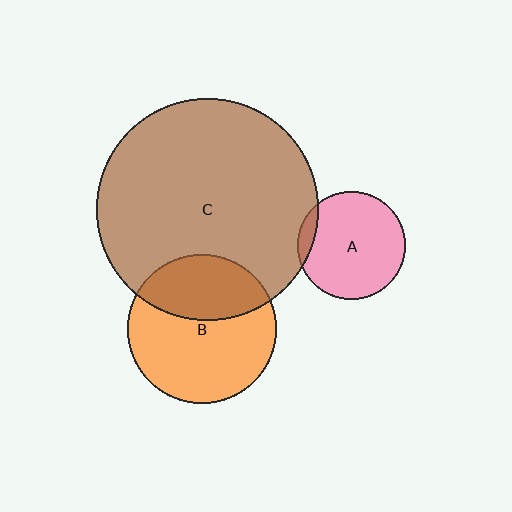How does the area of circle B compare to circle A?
Approximately 1.9 times.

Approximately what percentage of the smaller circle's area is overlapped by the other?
Approximately 10%.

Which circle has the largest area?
Circle C (brown).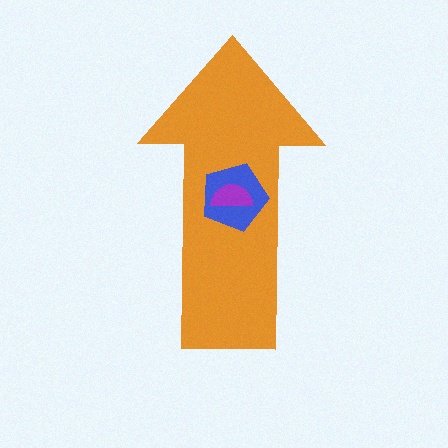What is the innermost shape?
The purple semicircle.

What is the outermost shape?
The orange arrow.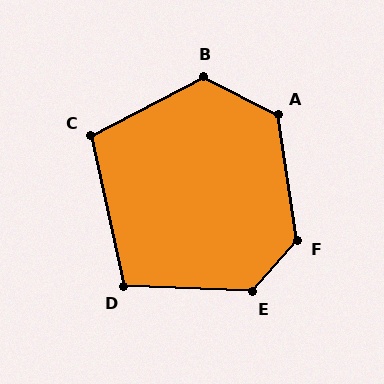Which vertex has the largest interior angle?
F, at approximately 130 degrees.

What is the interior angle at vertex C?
Approximately 105 degrees (obtuse).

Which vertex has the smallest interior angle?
D, at approximately 105 degrees.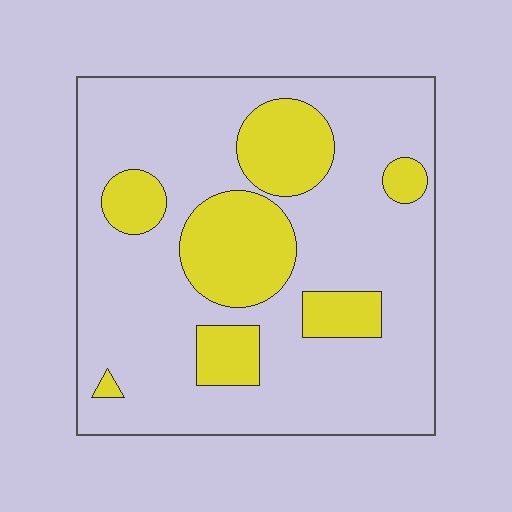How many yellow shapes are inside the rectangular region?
7.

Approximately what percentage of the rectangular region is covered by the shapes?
Approximately 25%.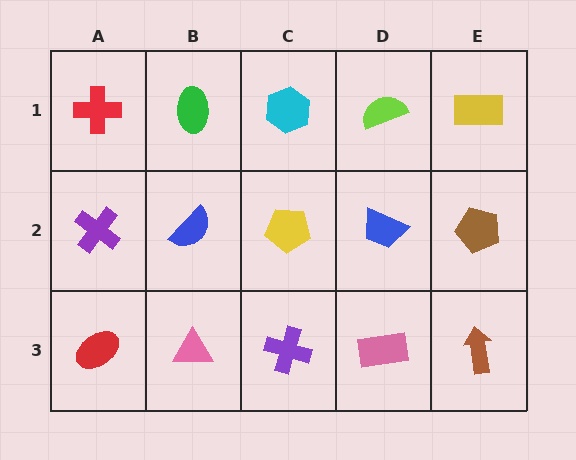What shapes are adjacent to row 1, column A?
A purple cross (row 2, column A), a green ellipse (row 1, column B).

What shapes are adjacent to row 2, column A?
A red cross (row 1, column A), a red ellipse (row 3, column A), a blue semicircle (row 2, column B).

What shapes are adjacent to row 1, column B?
A blue semicircle (row 2, column B), a red cross (row 1, column A), a cyan hexagon (row 1, column C).